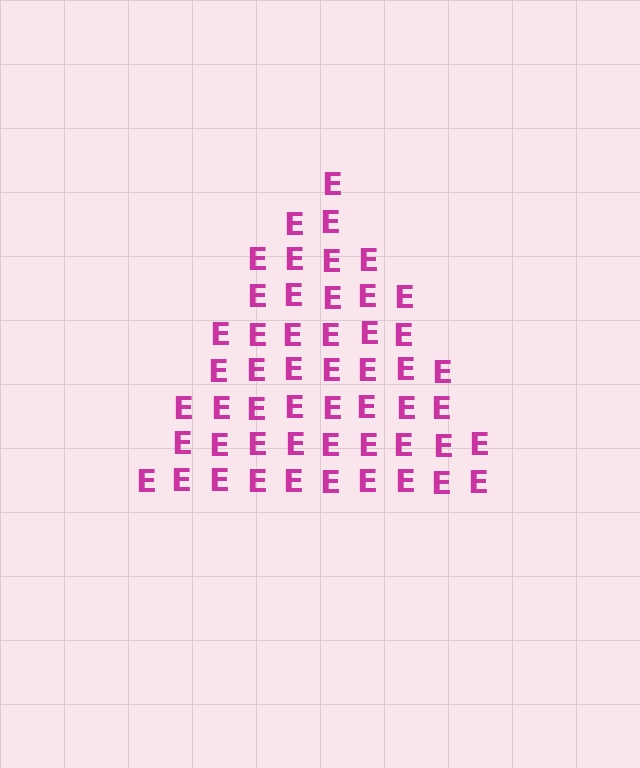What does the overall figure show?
The overall figure shows a triangle.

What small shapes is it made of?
It is made of small letter E's.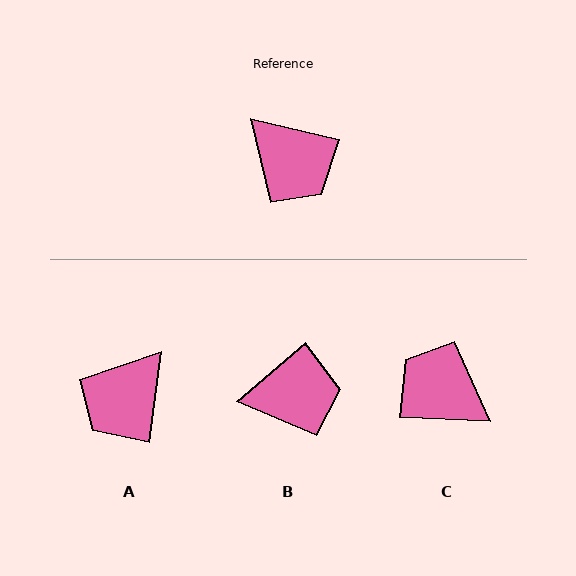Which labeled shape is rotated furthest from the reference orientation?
C, about 169 degrees away.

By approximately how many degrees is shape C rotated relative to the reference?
Approximately 169 degrees clockwise.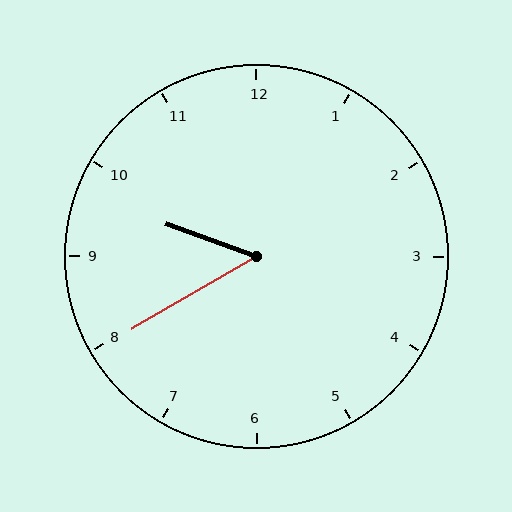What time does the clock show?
9:40.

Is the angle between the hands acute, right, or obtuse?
It is acute.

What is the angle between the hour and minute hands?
Approximately 50 degrees.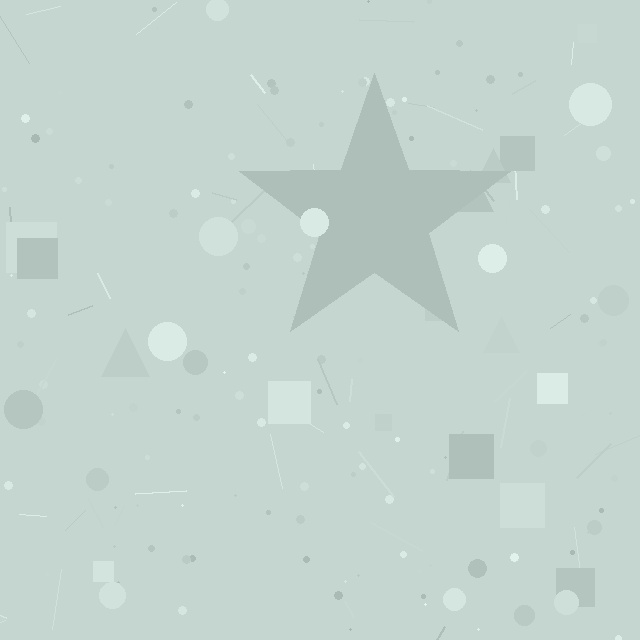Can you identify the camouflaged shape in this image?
The camouflaged shape is a star.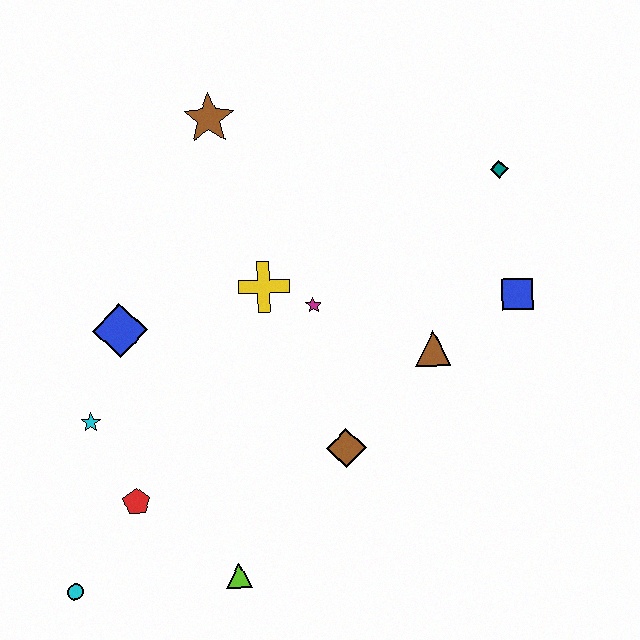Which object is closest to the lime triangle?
The red pentagon is closest to the lime triangle.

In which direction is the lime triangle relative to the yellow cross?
The lime triangle is below the yellow cross.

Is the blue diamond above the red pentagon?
Yes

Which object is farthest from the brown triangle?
The cyan circle is farthest from the brown triangle.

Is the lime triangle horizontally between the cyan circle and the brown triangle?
Yes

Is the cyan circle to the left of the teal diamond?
Yes